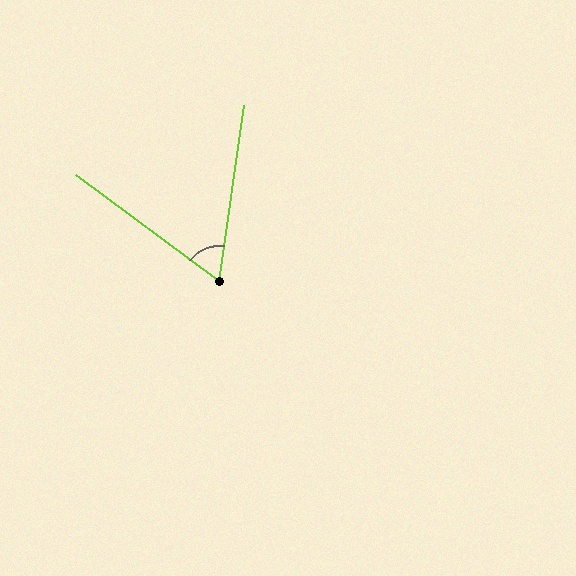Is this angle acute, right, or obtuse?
It is acute.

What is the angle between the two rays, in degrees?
Approximately 62 degrees.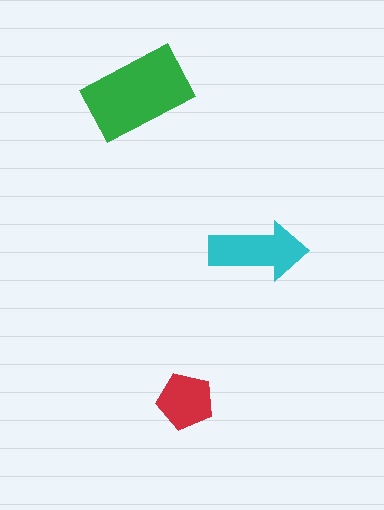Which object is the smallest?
The red pentagon.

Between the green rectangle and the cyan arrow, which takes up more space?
The green rectangle.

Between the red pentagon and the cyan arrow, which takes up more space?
The cyan arrow.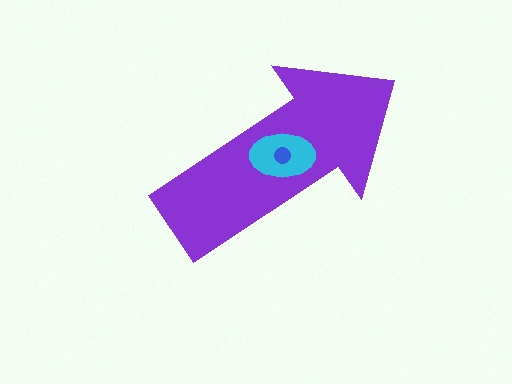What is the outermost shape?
The purple arrow.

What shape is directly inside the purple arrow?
The cyan ellipse.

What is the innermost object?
The blue circle.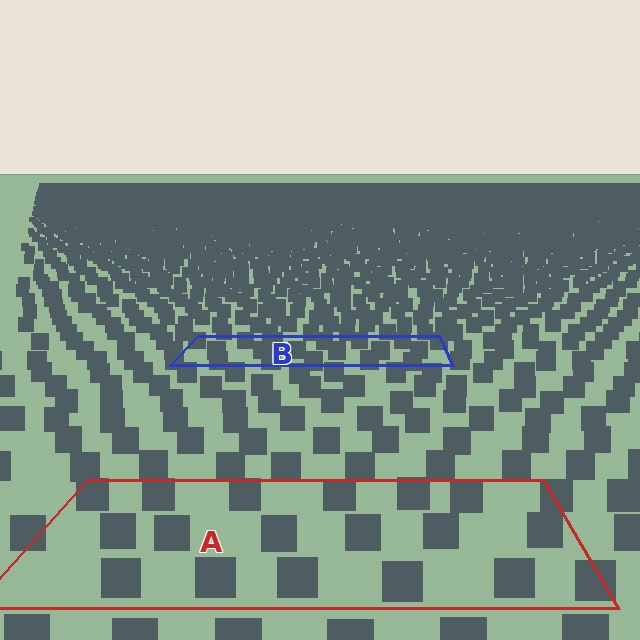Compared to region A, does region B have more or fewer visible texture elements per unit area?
Region B has more texture elements per unit area — they are packed more densely because it is farther away.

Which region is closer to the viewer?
Region A is closer. The texture elements there are larger and more spread out.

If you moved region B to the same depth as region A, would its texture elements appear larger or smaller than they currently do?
They would appear larger. At a closer depth, the same texture elements are projected at a bigger on-screen size.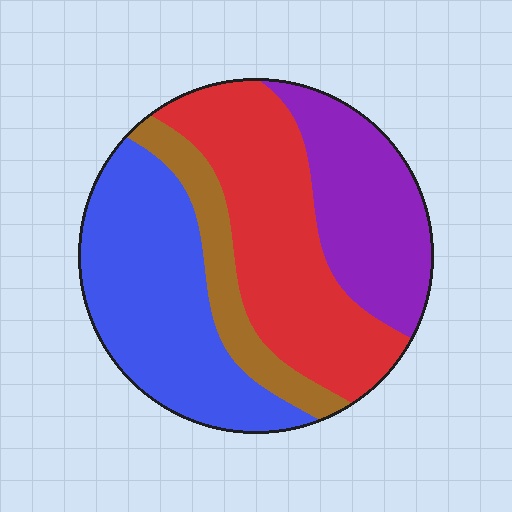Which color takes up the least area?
Brown, at roughly 10%.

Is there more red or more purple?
Red.